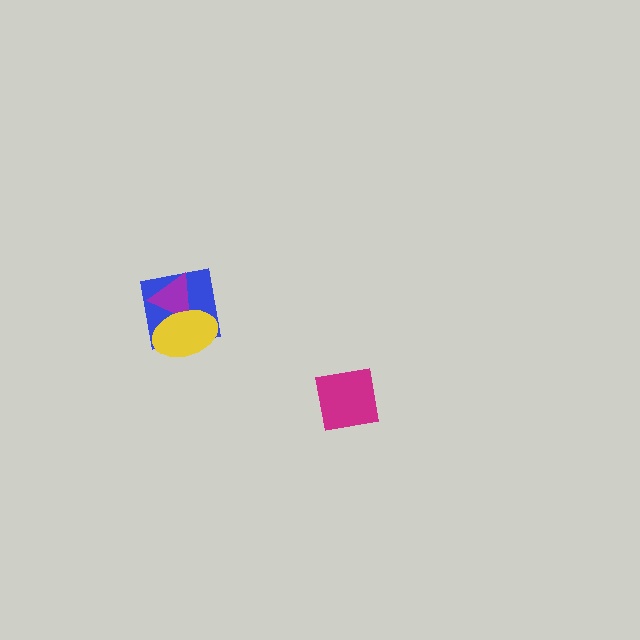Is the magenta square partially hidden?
No, no other shape covers it.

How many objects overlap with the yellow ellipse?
2 objects overlap with the yellow ellipse.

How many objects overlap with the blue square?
2 objects overlap with the blue square.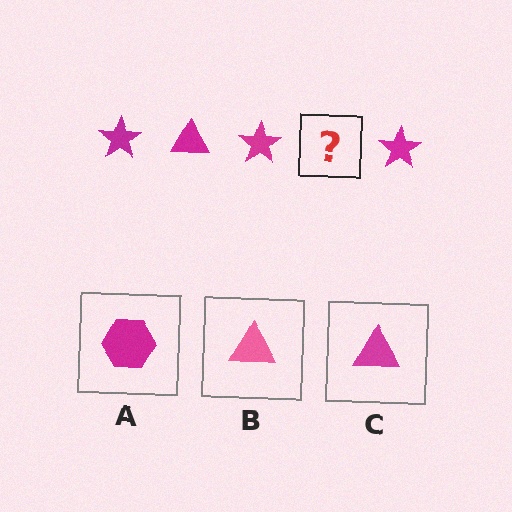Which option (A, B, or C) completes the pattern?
C.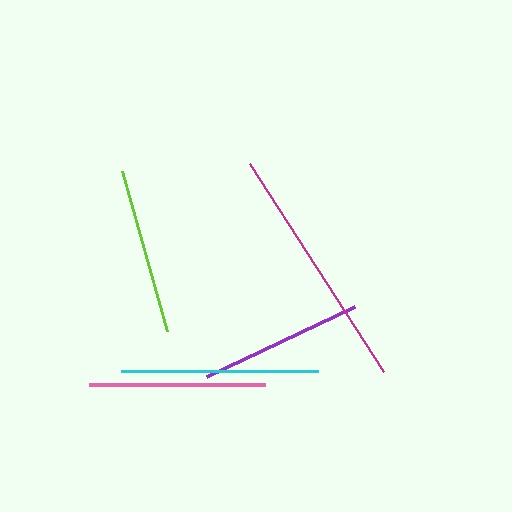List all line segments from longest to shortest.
From longest to shortest: magenta, cyan, pink, lime, purple.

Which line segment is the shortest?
The purple line is the shortest at approximately 164 pixels.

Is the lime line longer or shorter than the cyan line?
The cyan line is longer than the lime line.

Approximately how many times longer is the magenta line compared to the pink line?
The magenta line is approximately 1.4 times the length of the pink line.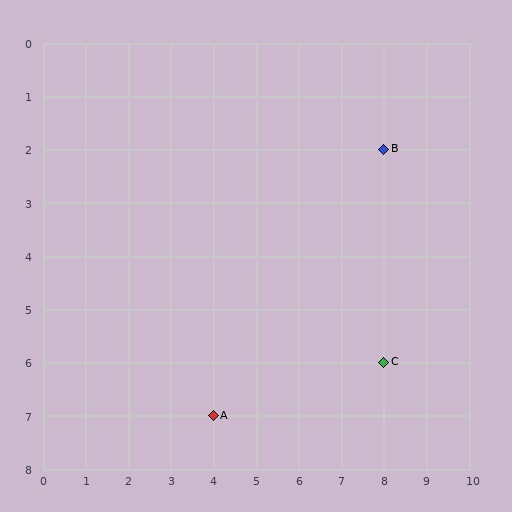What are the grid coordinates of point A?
Point A is at grid coordinates (4, 7).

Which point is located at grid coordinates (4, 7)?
Point A is at (4, 7).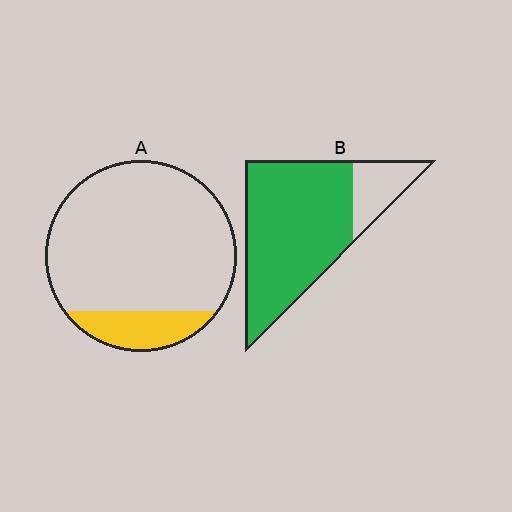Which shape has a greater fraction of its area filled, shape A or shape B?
Shape B.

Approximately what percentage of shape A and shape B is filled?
A is approximately 15% and B is approximately 80%.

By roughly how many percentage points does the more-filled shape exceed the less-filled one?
By roughly 65 percentage points (B over A).